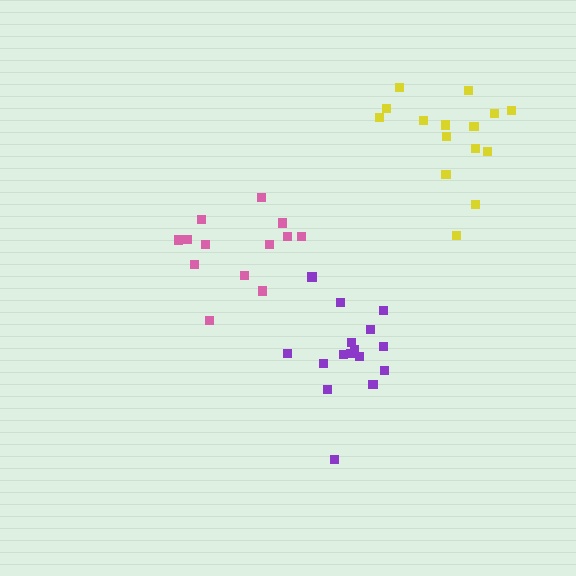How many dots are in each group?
Group 1: 13 dots, Group 2: 16 dots, Group 3: 15 dots (44 total).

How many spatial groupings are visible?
There are 3 spatial groupings.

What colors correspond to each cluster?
The clusters are colored: pink, purple, yellow.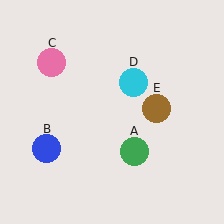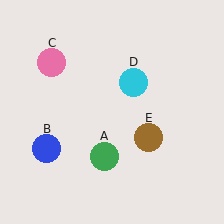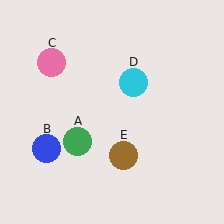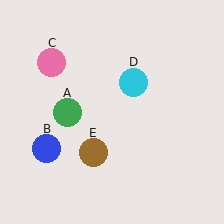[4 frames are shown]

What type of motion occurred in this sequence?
The green circle (object A), brown circle (object E) rotated clockwise around the center of the scene.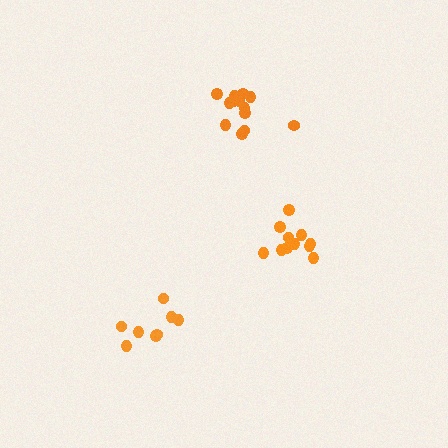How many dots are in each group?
Group 1: 8 dots, Group 2: 11 dots, Group 3: 13 dots (32 total).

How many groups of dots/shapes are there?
There are 3 groups.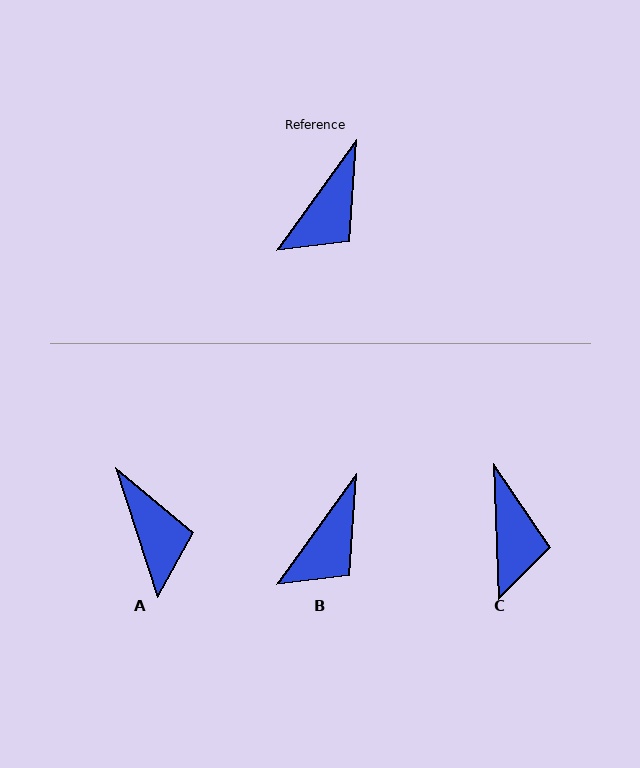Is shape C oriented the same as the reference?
No, it is off by about 38 degrees.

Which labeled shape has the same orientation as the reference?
B.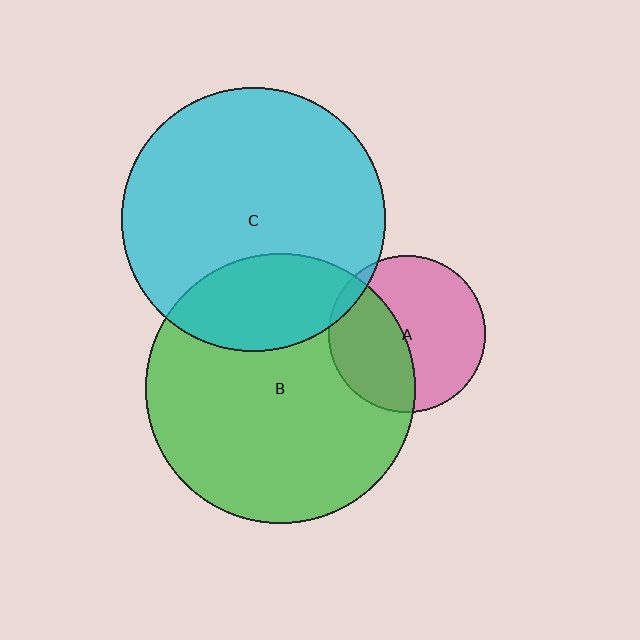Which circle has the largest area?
Circle B (green).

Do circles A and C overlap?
Yes.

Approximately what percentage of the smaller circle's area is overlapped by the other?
Approximately 5%.